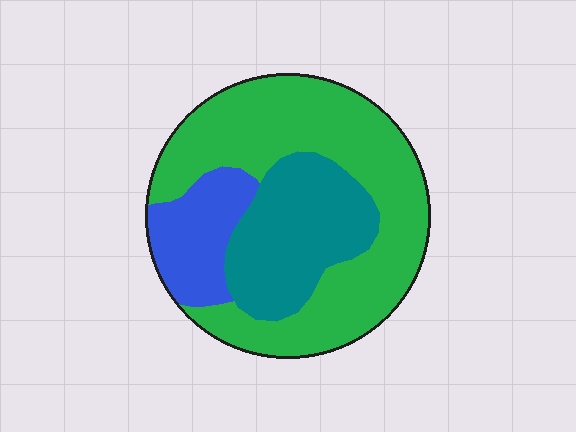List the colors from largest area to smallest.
From largest to smallest: green, teal, blue.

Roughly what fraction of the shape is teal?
Teal covers about 25% of the shape.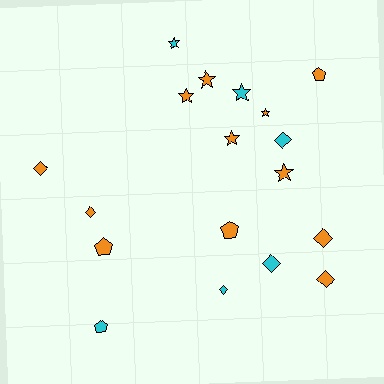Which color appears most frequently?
Orange, with 12 objects.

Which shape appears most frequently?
Star, with 7 objects.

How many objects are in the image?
There are 18 objects.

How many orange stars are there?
There are 5 orange stars.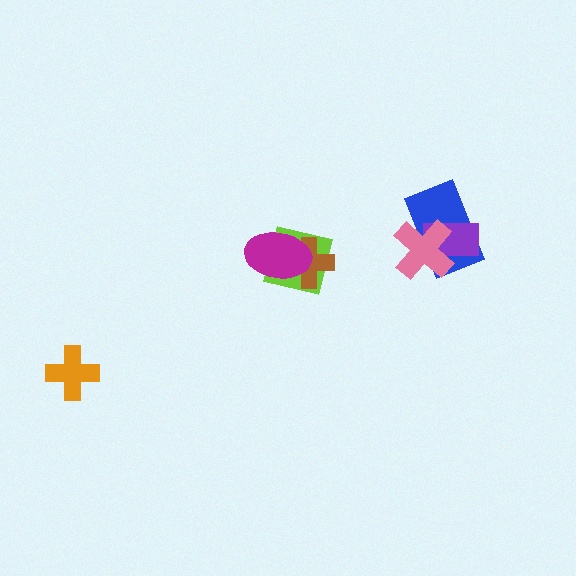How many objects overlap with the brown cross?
2 objects overlap with the brown cross.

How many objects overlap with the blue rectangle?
2 objects overlap with the blue rectangle.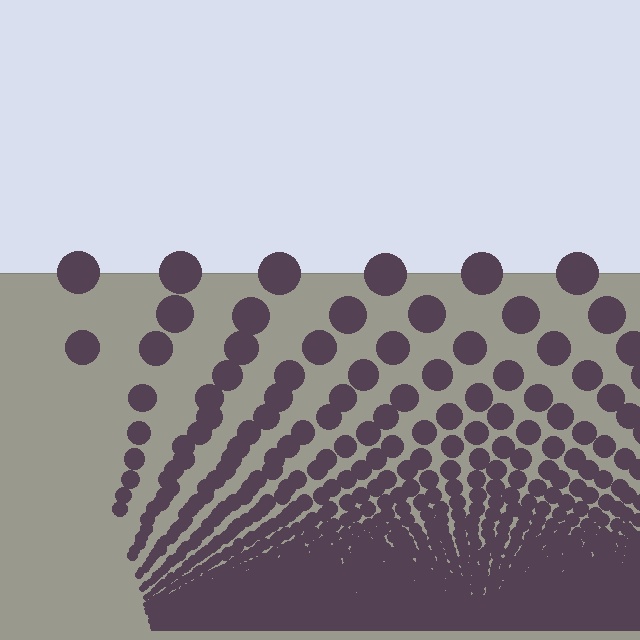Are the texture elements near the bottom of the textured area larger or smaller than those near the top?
Smaller. The gradient is inverted — elements near the bottom are smaller and denser.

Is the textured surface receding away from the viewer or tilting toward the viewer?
The surface appears to tilt toward the viewer. Texture elements get larger and sparser toward the top.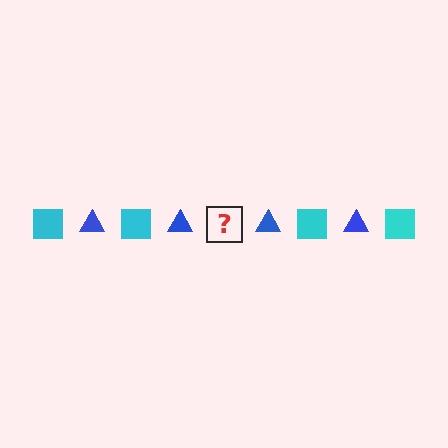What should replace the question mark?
The question mark should be replaced with a cyan square.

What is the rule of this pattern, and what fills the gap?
The rule is that the pattern alternates between cyan square and blue triangle. The gap should be filled with a cyan square.